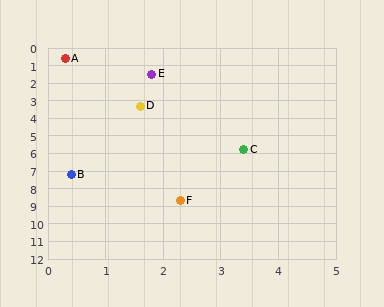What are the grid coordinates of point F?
Point F is at approximately (2.3, 8.7).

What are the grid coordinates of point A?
Point A is at approximately (0.3, 0.6).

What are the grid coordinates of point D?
Point D is at approximately (1.6, 3.3).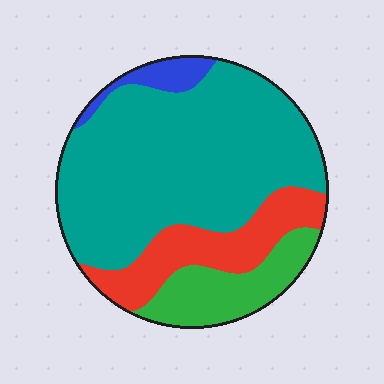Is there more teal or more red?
Teal.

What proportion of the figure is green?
Green takes up about one sixth (1/6) of the figure.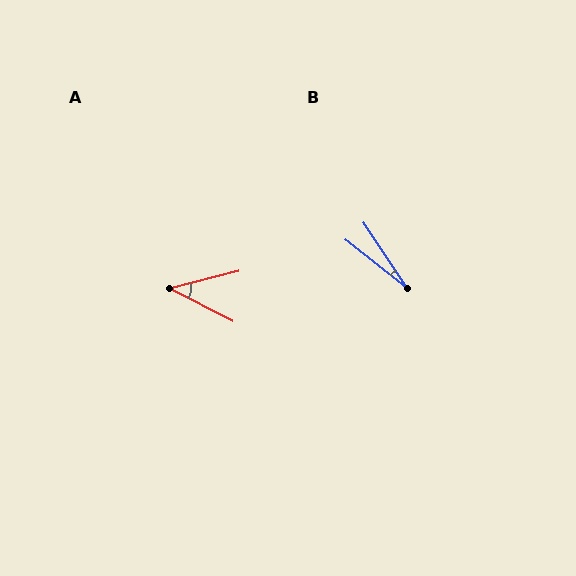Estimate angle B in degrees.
Approximately 18 degrees.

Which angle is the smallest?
B, at approximately 18 degrees.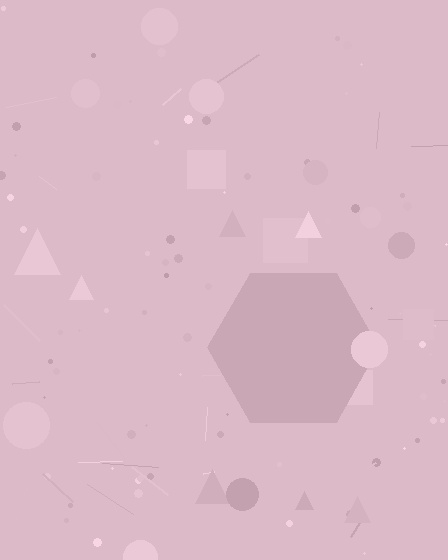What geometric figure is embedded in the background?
A hexagon is embedded in the background.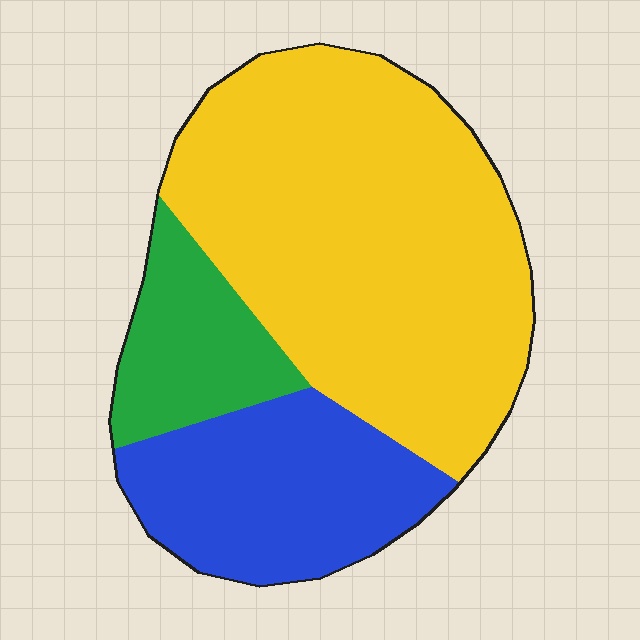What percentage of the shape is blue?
Blue takes up about one quarter (1/4) of the shape.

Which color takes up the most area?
Yellow, at roughly 60%.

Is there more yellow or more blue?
Yellow.